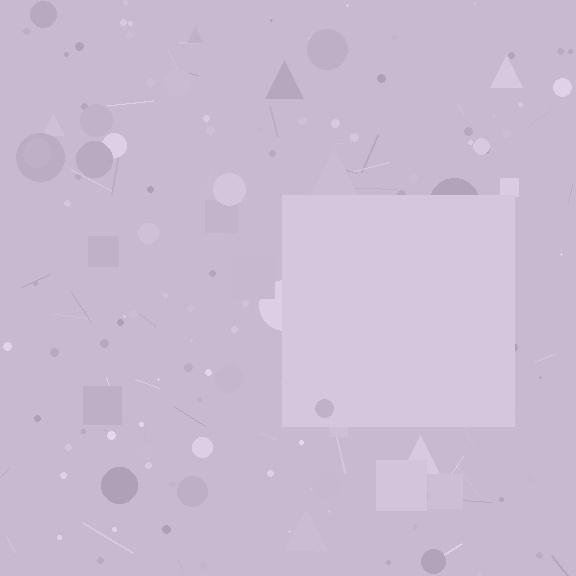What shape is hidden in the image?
A square is hidden in the image.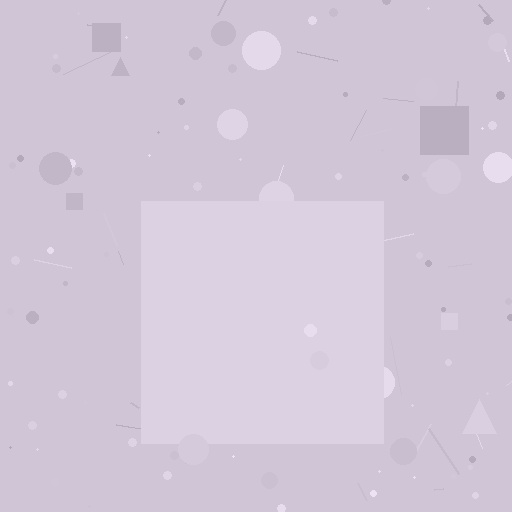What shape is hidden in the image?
A square is hidden in the image.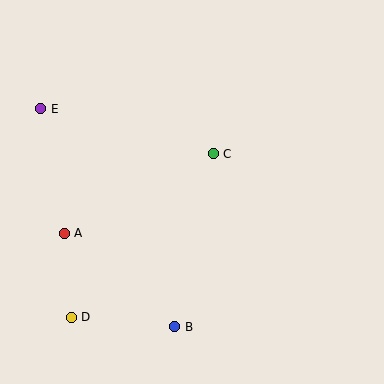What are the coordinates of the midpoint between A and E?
The midpoint between A and E is at (53, 171).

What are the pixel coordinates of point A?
Point A is at (64, 233).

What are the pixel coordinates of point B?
Point B is at (175, 327).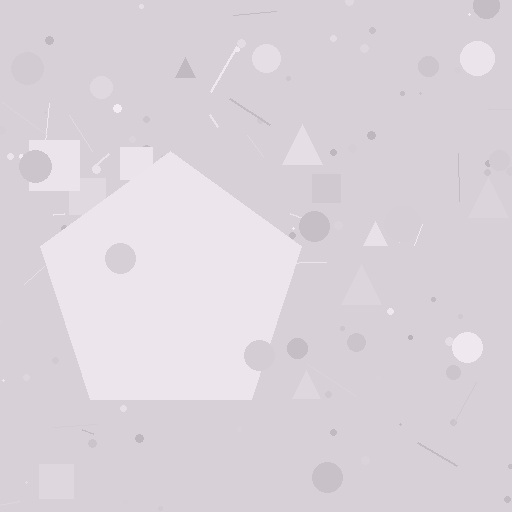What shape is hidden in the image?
A pentagon is hidden in the image.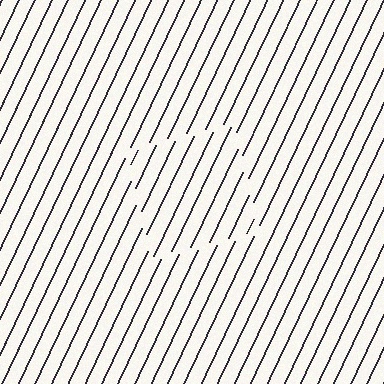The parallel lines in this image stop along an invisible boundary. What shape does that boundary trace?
An illusory square. The interior of the shape contains the same grating, shifted by half a period — the contour is defined by the phase discontinuity where line-ends from the inner and outer gratings abut.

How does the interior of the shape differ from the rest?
The interior of the shape contains the same grating, shifted by half a period — the contour is defined by the phase discontinuity where line-ends from the inner and outer gratings abut.